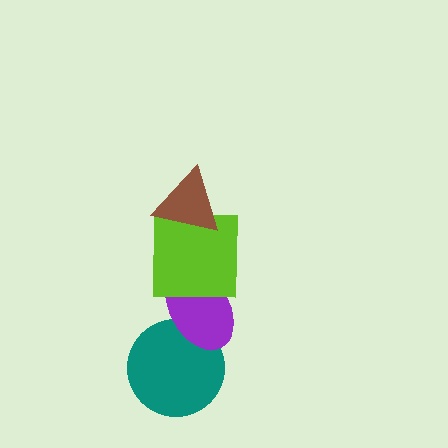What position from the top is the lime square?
The lime square is 2nd from the top.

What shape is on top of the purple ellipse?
The lime square is on top of the purple ellipse.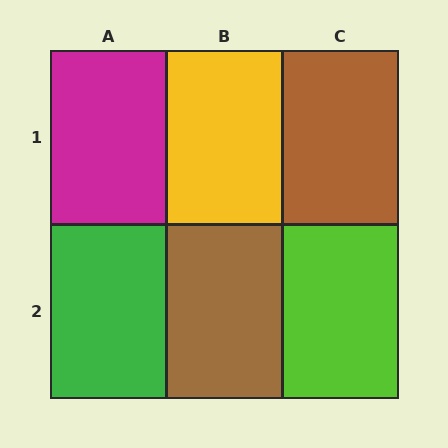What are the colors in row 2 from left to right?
Green, brown, lime.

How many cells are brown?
2 cells are brown.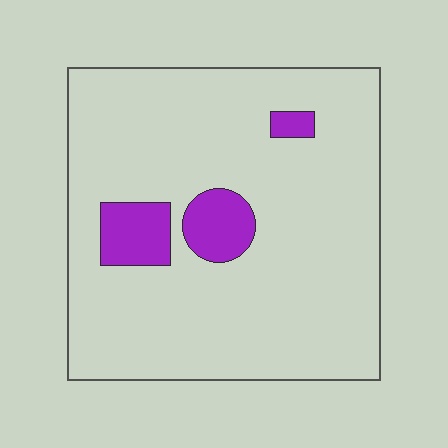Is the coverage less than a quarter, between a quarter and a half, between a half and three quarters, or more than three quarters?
Less than a quarter.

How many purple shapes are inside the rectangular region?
3.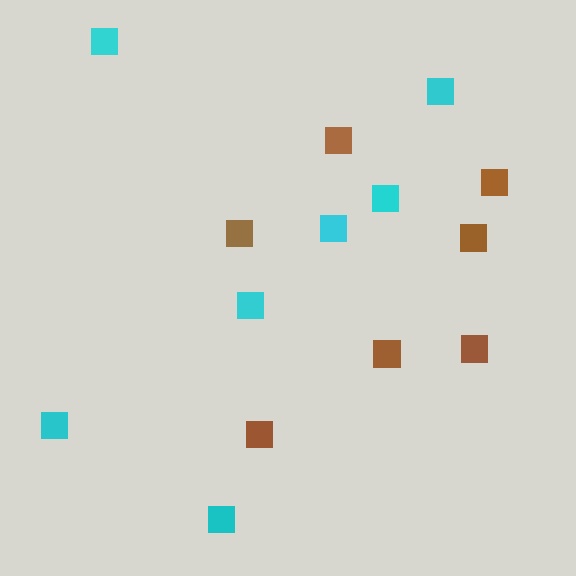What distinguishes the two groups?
There are 2 groups: one group of brown squares (7) and one group of cyan squares (7).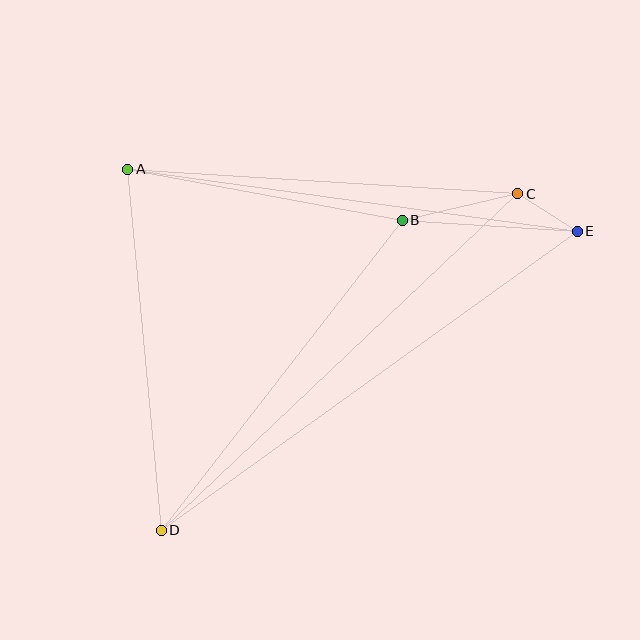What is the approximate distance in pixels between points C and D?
The distance between C and D is approximately 490 pixels.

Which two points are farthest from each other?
Points D and E are farthest from each other.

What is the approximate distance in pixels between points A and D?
The distance between A and D is approximately 362 pixels.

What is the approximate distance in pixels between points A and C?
The distance between A and C is approximately 391 pixels.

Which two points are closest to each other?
Points C and E are closest to each other.